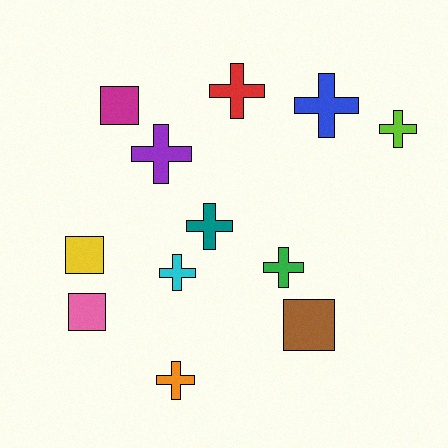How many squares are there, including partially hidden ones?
There are 4 squares.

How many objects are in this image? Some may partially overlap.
There are 12 objects.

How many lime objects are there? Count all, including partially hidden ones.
There is 1 lime object.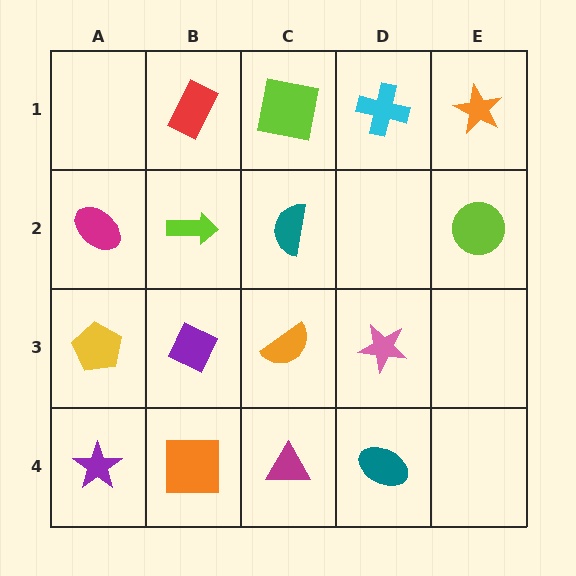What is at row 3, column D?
A pink star.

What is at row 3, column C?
An orange semicircle.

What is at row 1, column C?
A lime square.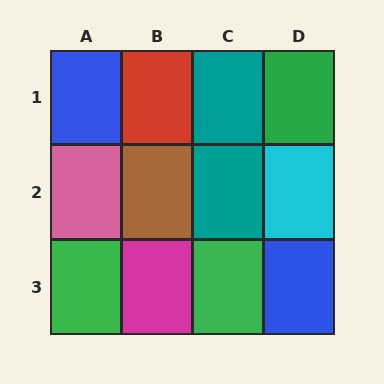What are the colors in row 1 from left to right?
Blue, red, teal, green.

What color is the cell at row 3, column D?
Blue.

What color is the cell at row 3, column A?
Green.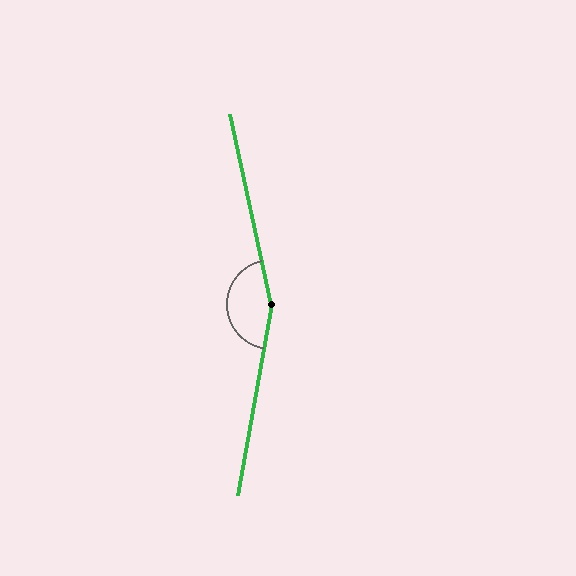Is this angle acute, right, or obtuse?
It is obtuse.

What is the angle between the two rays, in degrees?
Approximately 158 degrees.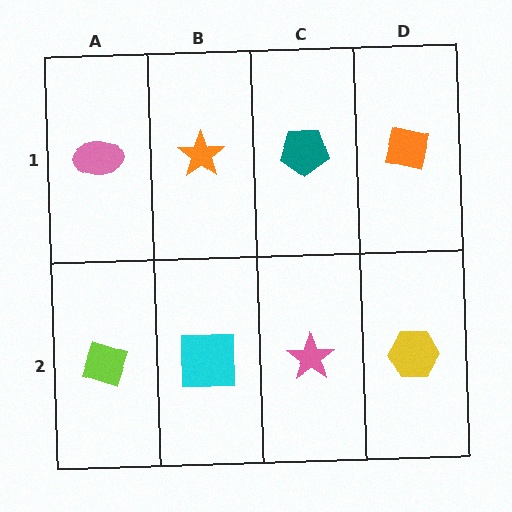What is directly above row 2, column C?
A teal pentagon.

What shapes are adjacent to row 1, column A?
A lime diamond (row 2, column A), an orange star (row 1, column B).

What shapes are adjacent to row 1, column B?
A cyan square (row 2, column B), a pink ellipse (row 1, column A), a teal pentagon (row 1, column C).